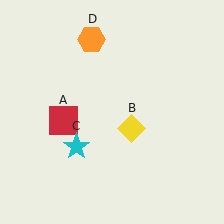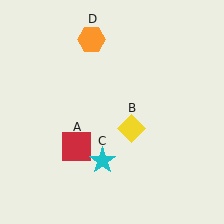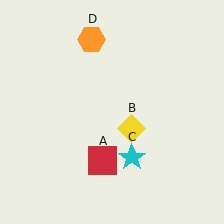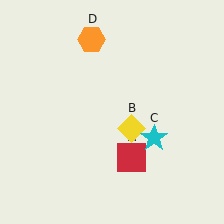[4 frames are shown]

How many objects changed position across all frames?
2 objects changed position: red square (object A), cyan star (object C).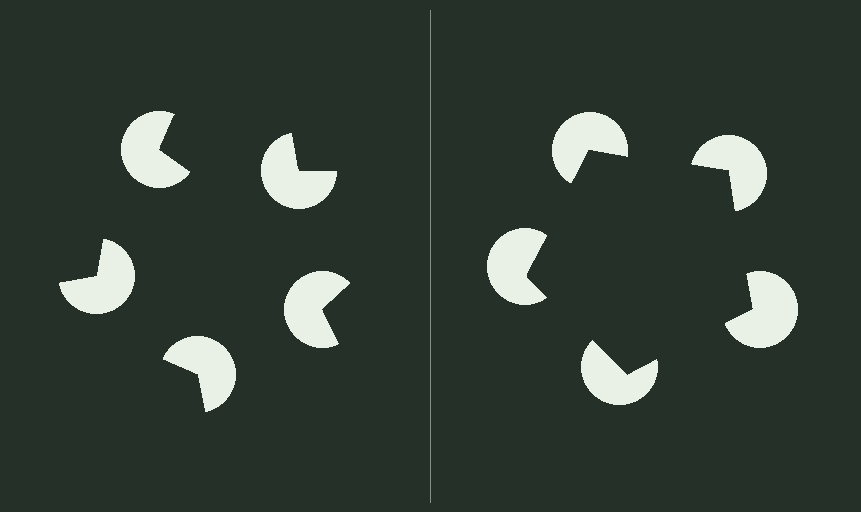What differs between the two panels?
The pac-man discs are positioned identically on both sides; only the wedge orientations differ. On the right they align to a pentagon; on the left they are misaligned.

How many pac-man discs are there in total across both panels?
10 — 5 on each side.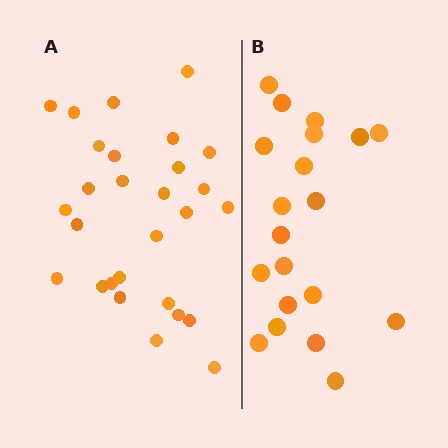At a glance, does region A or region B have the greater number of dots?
Region A (the left region) has more dots.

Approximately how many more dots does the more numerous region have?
Region A has roughly 8 or so more dots than region B.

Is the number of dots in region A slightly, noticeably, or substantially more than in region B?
Region A has noticeably more, but not dramatically so. The ratio is roughly 1.4 to 1.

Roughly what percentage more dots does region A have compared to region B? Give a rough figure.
About 40% more.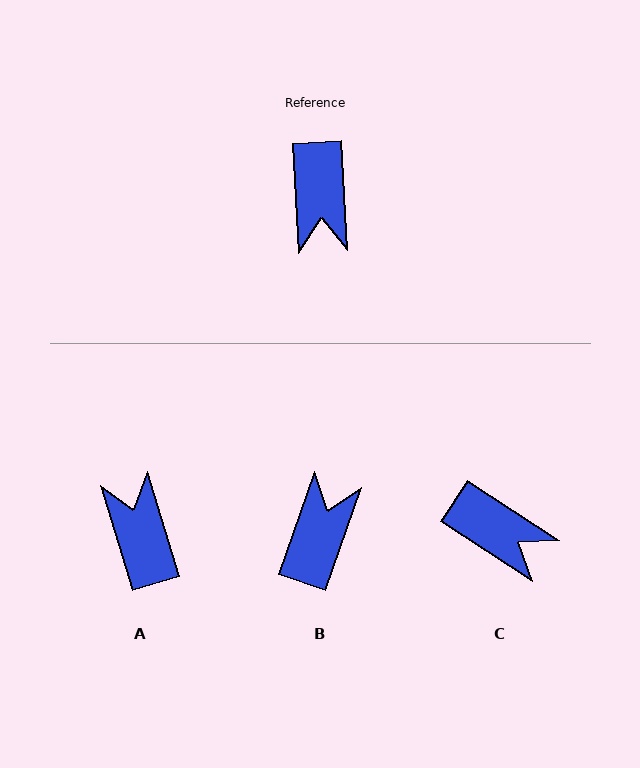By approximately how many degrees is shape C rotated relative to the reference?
Approximately 54 degrees counter-clockwise.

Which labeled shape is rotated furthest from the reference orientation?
A, about 166 degrees away.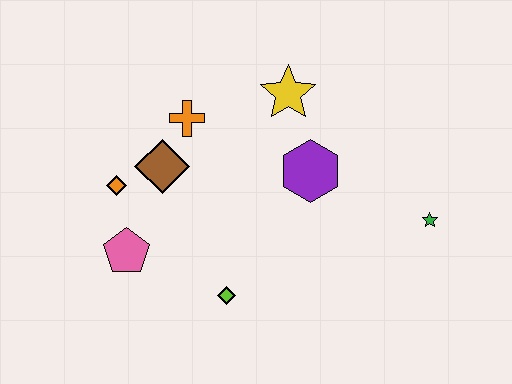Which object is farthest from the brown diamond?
The green star is farthest from the brown diamond.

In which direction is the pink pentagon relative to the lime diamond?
The pink pentagon is to the left of the lime diamond.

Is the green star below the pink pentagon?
No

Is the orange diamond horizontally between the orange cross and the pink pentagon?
No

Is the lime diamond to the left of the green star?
Yes